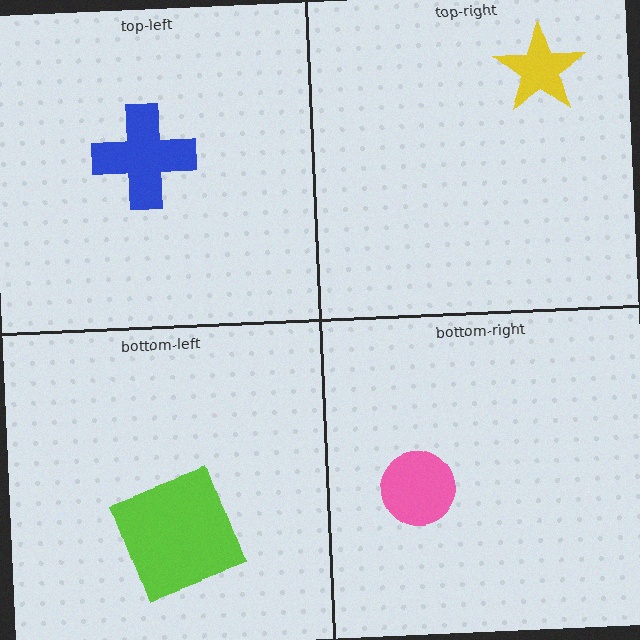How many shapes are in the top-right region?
1.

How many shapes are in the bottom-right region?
1.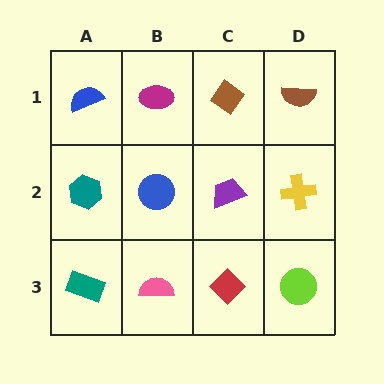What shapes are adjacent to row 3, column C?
A purple trapezoid (row 2, column C), a pink semicircle (row 3, column B), a lime circle (row 3, column D).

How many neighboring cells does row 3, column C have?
3.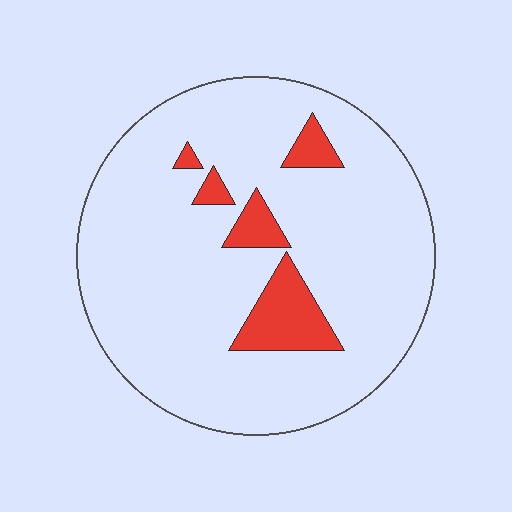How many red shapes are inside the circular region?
5.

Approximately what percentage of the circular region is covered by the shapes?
Approximately 10%.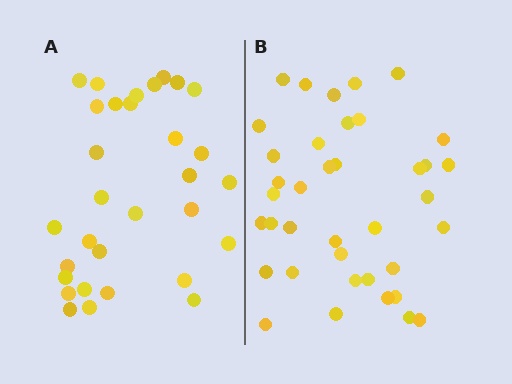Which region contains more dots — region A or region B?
Region B (the right region) has more dots.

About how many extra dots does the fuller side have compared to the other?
Region B has roughly 8 or so more dots than region A.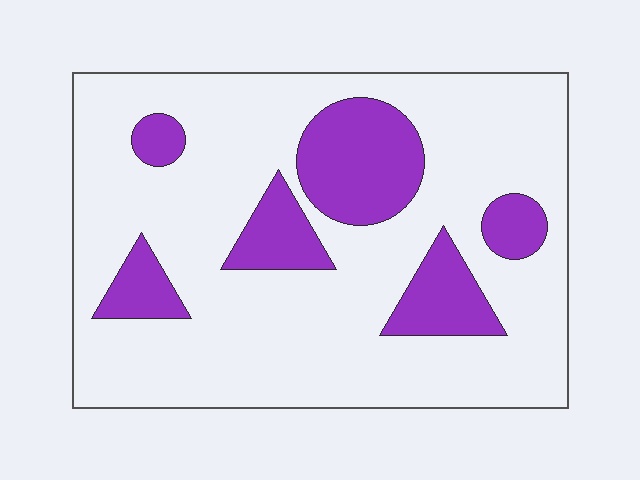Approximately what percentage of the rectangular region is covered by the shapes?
Approximately 20%.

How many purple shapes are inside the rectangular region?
6.